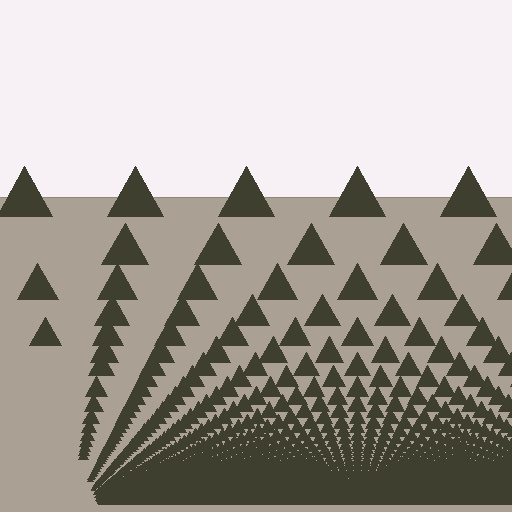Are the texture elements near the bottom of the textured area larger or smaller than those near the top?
Smaller. The gradient is inverted — elements near the bottom are smaller and denser.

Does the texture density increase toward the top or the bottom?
Density increases toward the bottom.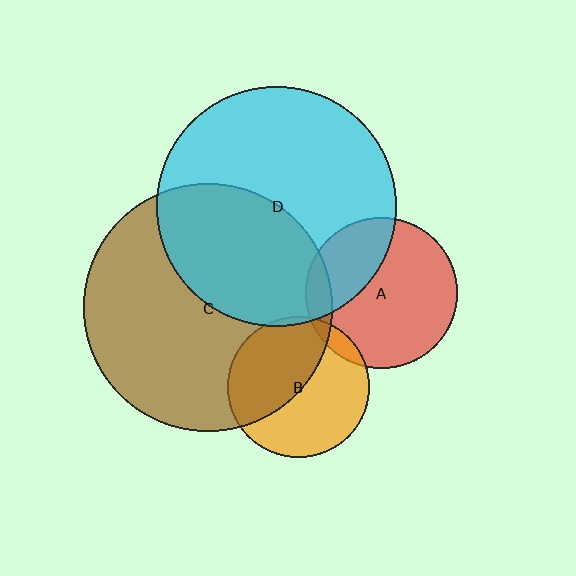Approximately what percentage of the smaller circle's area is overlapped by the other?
Approximately 10%.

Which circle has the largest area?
Circle C (brown).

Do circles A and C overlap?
Yes.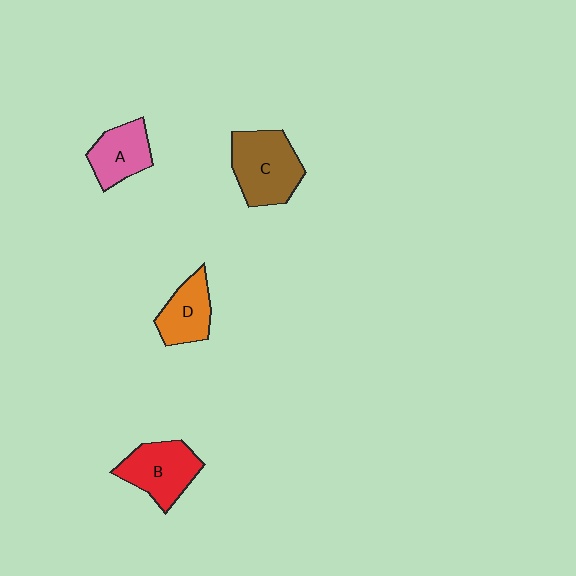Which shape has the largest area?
Shape C (brown).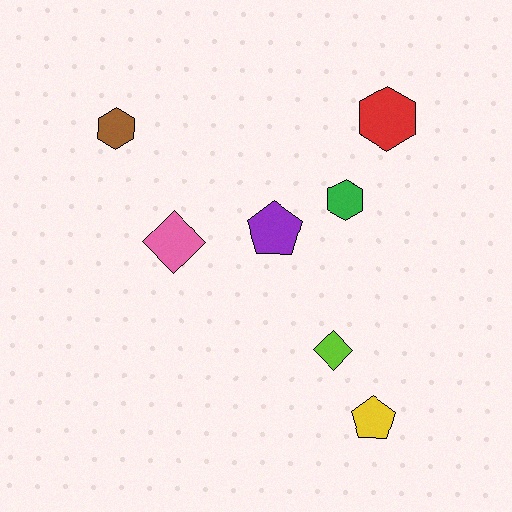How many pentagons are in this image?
There are 2 pentagons.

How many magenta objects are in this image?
There are no magenta objects.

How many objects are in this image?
There are 7 objects.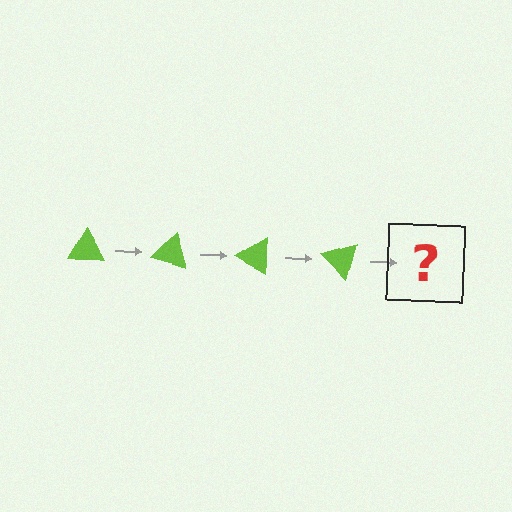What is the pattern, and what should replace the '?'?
The pattern is that the triangle rotates 15 degrees each step. The '?' should be a lime triangle rotated 60 degrees.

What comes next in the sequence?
The next element should be a lime triangle rotated 60 degrees.